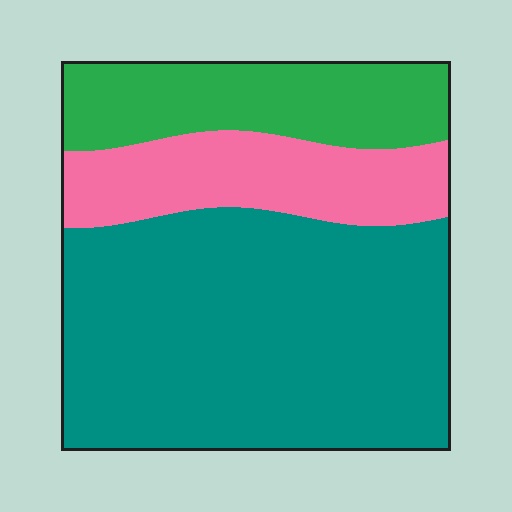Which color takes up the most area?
Teal, at roughly 60%.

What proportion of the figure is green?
Green takes up about one fifth (1/5) of the figure.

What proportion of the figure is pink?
Pink takes up about one fifth (1/5) of the figure.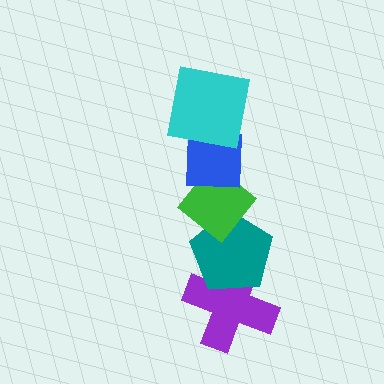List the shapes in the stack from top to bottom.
From top to bottom: the cyan square, the blue square, the green diamond, the teal pentagon, the purple cross.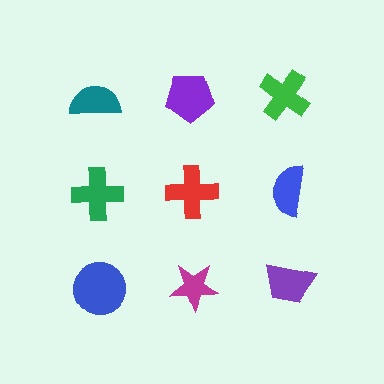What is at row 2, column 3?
A blue semicircle.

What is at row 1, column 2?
A purple pentagon.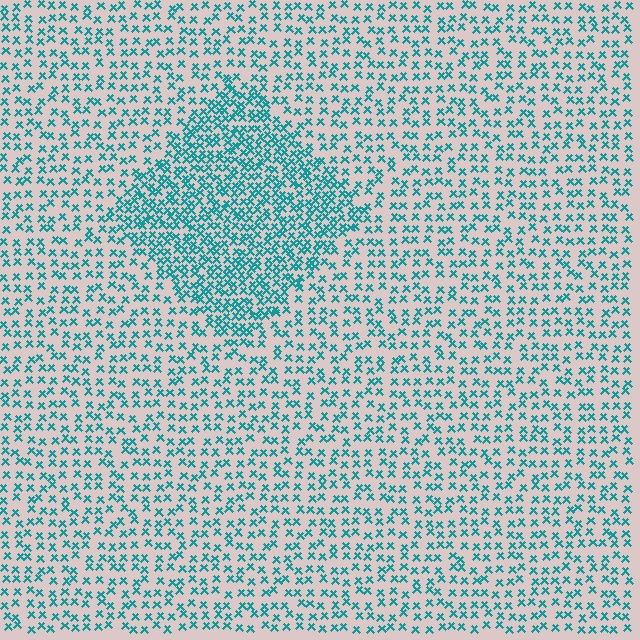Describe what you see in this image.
The image contains small teal elements arranged at two different densities. A diamond-shaped region is visible where the elements are more densely packed than the surrounding area.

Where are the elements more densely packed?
The elements are more densely packed inside the diamond boundary.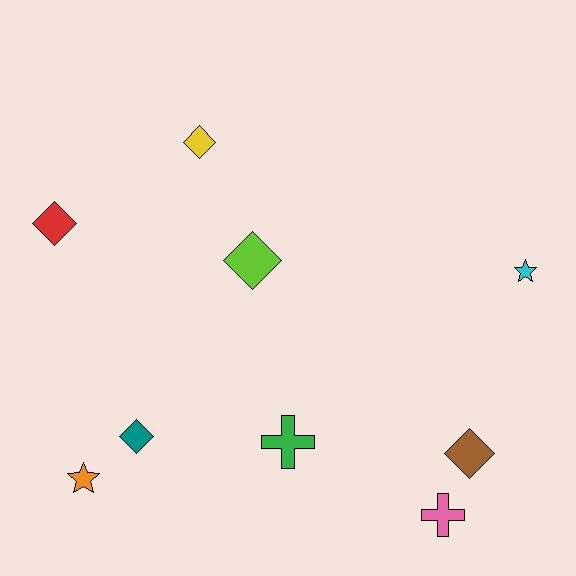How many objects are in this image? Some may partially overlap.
There are 9 objects.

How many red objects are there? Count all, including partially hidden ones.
There is 1 red object.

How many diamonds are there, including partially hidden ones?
There are 5 diamonds.